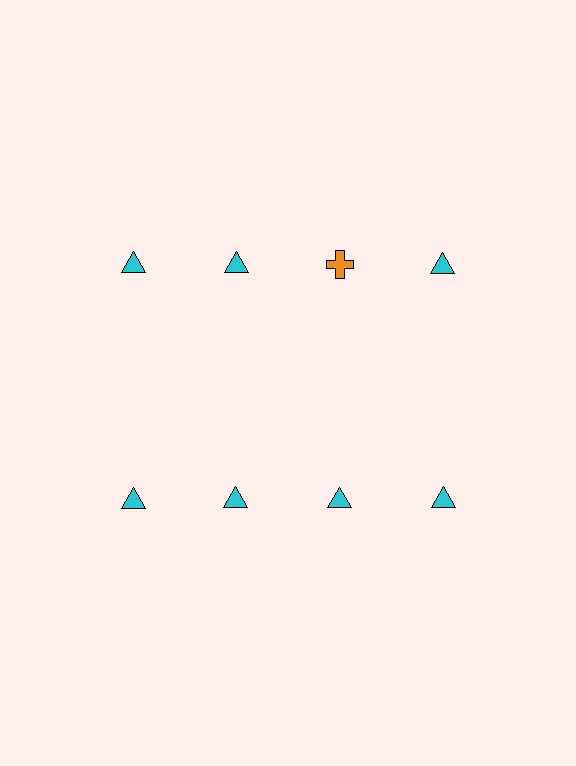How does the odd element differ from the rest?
It differs in both color (orange instead of cyan) and shape (cross instead of triangle).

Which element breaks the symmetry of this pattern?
The orange cross in the top row, center column breaks the symmetry. All other shapes are cyan triangles.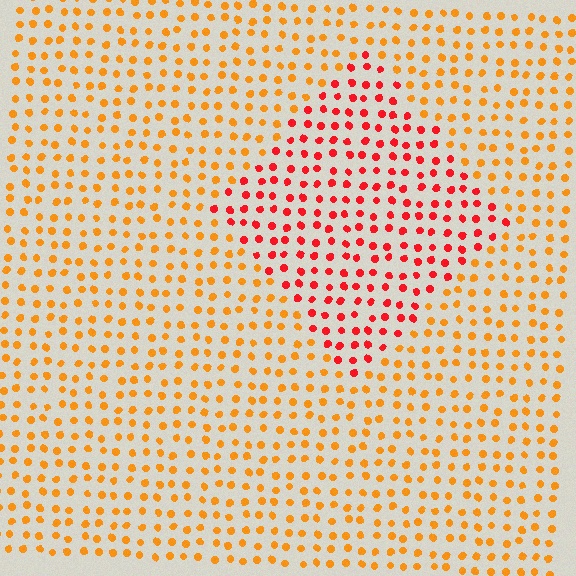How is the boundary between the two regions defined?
The boundary is defined purely by a slight shift in hue (about 37 degrees). Spacing, size, and orientation are identical on both sides.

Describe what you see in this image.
The image is filled with small orange elements in a uniform arrangement. A diamond-shaped region is visible where the elements are tinted to a slightly different hue, forming a subtle color boundary.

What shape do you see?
I see a diamond.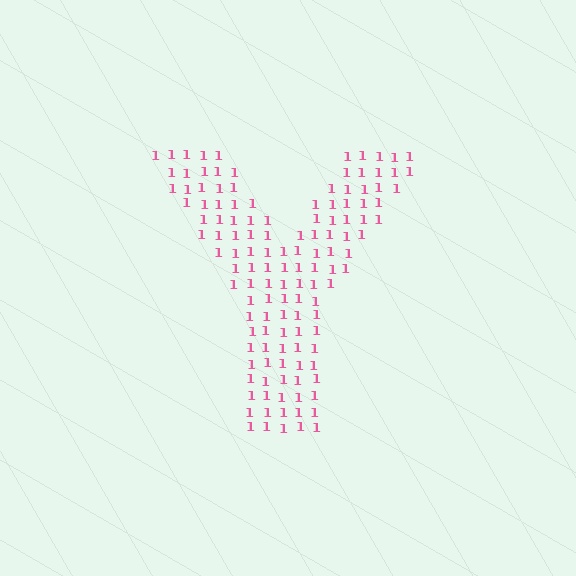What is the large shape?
The large shape is the letter Y.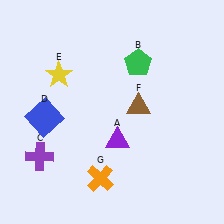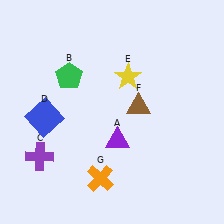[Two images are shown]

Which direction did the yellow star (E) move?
The yellow star (E) moved right.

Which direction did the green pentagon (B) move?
The green pentagon (B) moved left.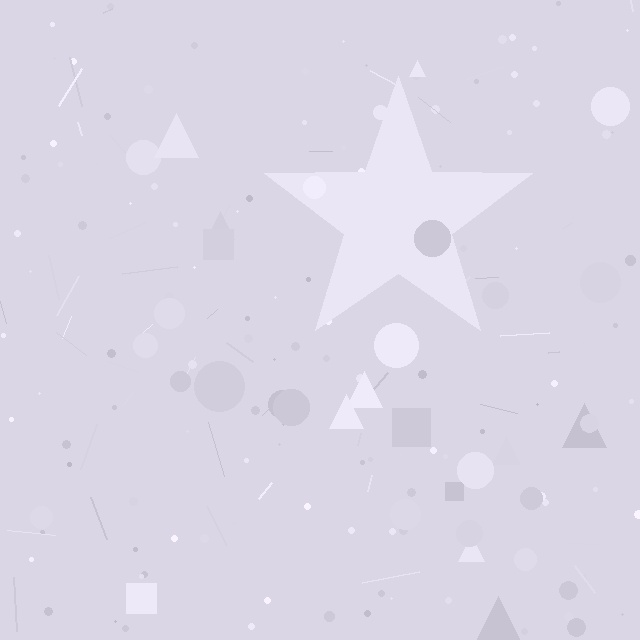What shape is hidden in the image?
A star is hidden in the image.